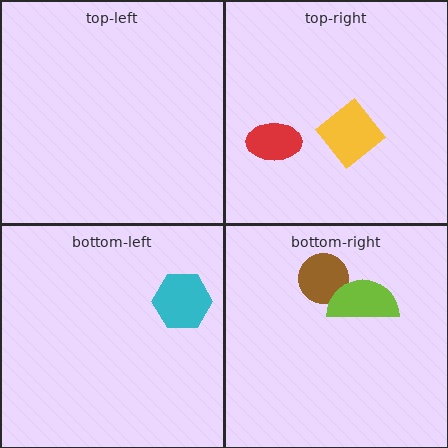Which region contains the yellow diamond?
The top-right region.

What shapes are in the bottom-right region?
The brown circle, the lime semicircle.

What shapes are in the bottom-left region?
The cyan hexagon.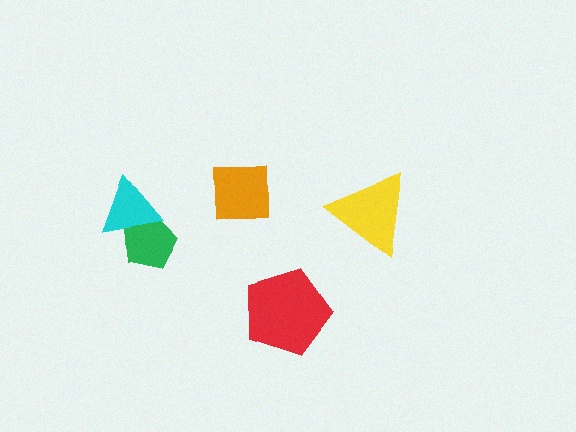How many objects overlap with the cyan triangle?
1 object overlaps with the cyan triangle.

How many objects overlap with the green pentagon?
1 object overlaps with the green pentagon.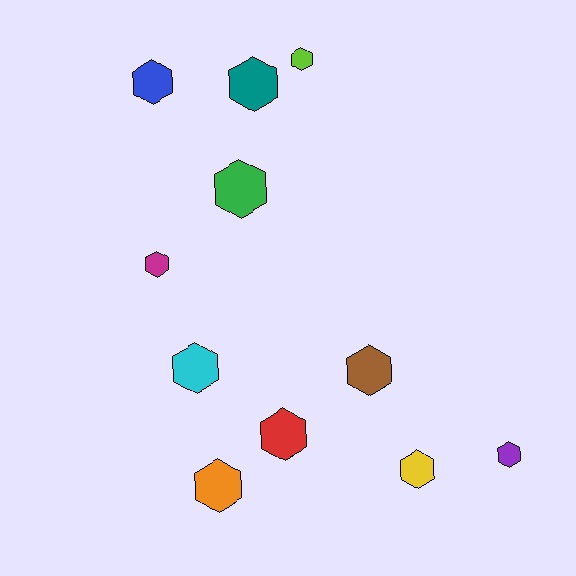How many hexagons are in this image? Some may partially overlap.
There are 11 hexagons.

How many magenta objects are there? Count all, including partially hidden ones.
There is 1 magenta object.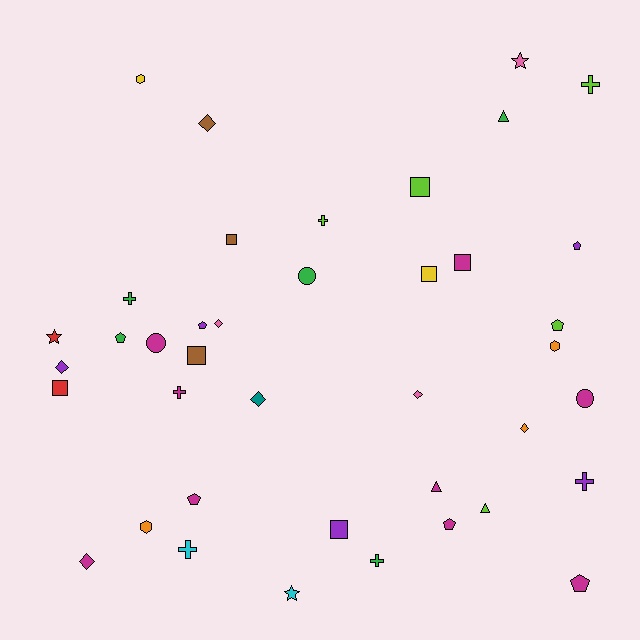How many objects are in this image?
There are 40 objects.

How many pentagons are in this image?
There are 7 pentagons.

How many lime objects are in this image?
There are 5 lime objects.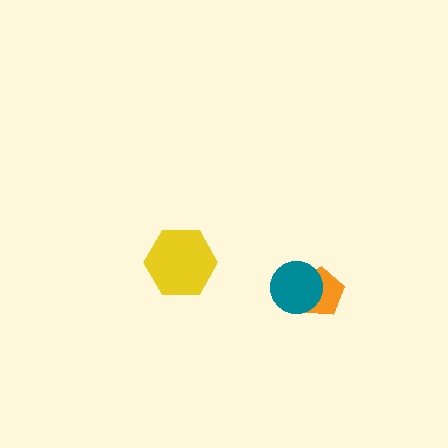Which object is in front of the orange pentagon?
The teal circle is in front of the orange pentagon.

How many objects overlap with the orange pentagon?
1 object overlaps with the orange pentagon.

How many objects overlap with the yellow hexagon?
0 objects overlap with the yellow hexagon.